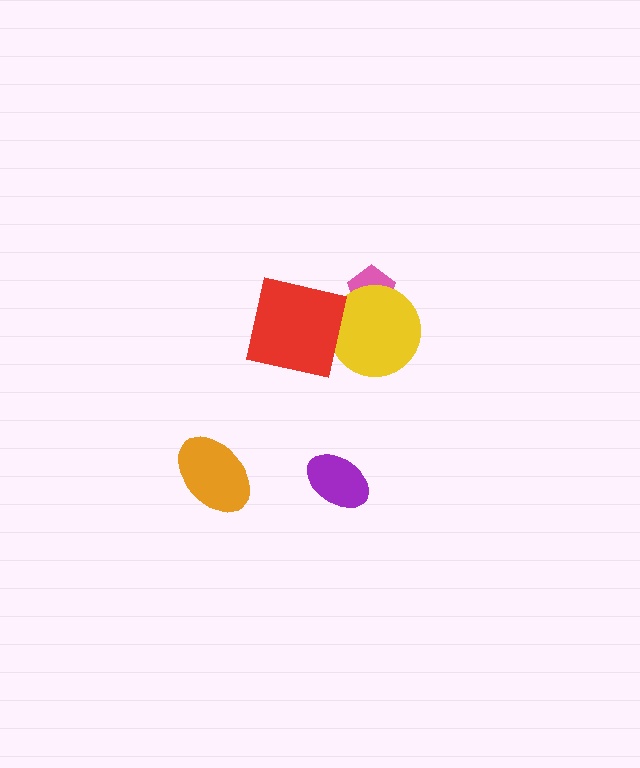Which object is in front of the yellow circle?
The red square is in front of the yellow circle.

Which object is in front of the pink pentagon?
The yellow circle is in front of the pink pentagon.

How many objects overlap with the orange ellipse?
0 objects overlap with the orange ellipse.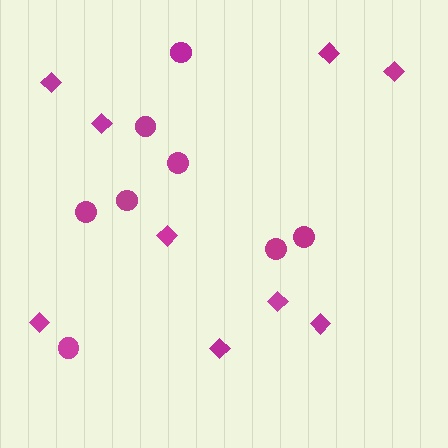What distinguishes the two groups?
There are 2 groups: one group of circles (8) and one group of diamonds (9).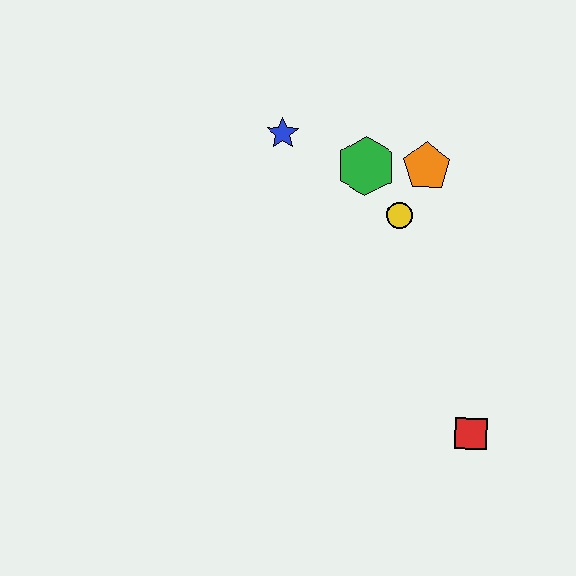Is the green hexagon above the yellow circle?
Yes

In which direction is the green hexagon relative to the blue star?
The green hexagon is to the right of the blue star.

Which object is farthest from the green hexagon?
The red square is farthest from the green hexagon.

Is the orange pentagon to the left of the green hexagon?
No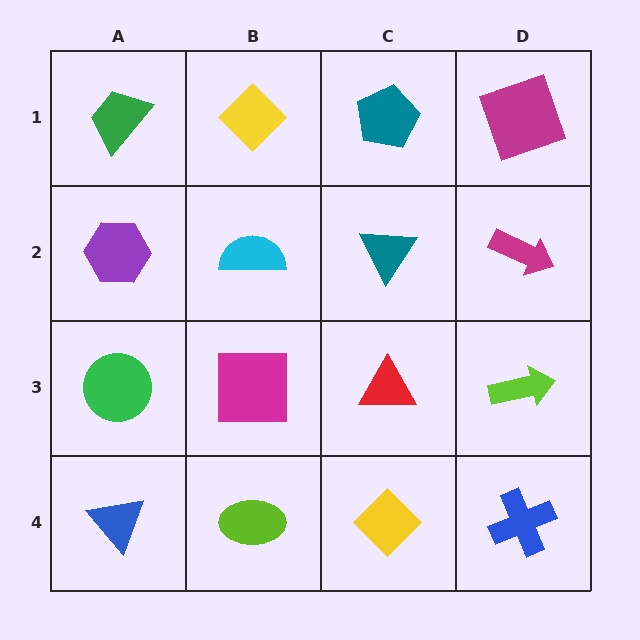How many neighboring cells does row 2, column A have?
3.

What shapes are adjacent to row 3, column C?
A teal triangle (row 2, column C), a yellow diamond (row 4, column C), a magenta square (row 3, column B), a lime arrow (row 3, column D).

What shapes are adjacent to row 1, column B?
A cyan semicircle (row 2, column B), a green trapezoid (row 1, column A), a teal pentagon (row 1, column C).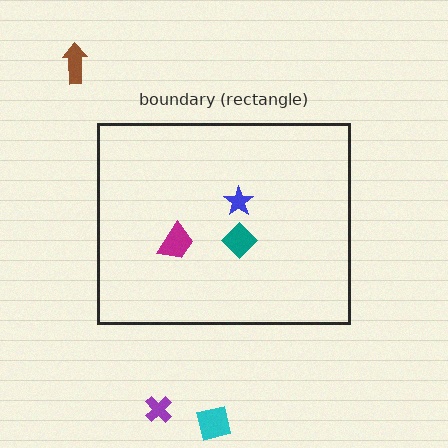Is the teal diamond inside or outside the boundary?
Inside.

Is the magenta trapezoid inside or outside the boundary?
Inside.